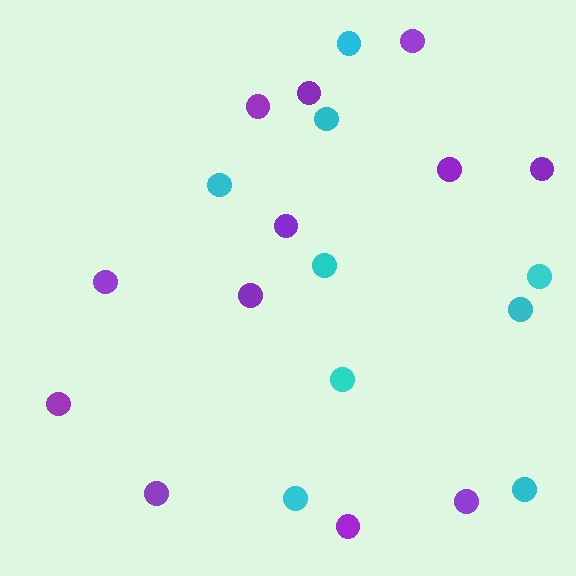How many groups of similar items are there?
There are 2 groups: one group of cyan circles (9) and one group of purple circles (12).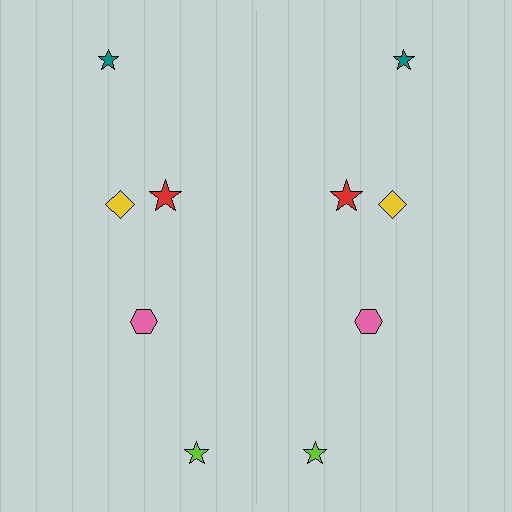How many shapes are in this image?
There are 10 shapes in this image.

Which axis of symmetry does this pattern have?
The pattern has a vertical axis of symmetry running through the center of the image.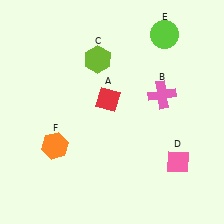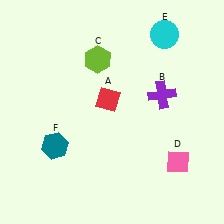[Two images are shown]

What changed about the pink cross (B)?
In Image 1, B is pink. In Image 2, it changed to purple.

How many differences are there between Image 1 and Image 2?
There are 3 differences between the two images.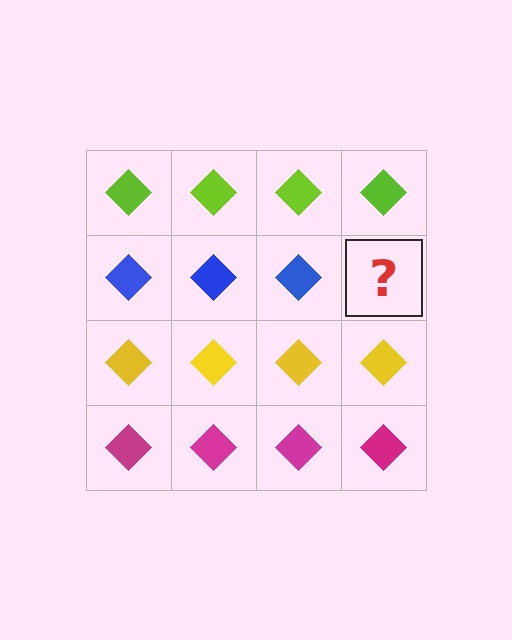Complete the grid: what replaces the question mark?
The question mark should be replaced with a blue diamond.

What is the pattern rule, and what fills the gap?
The rule is that each row has a consistent color. The gap should be filled with a blue diamond.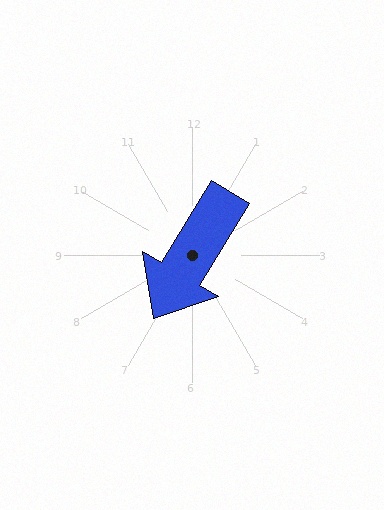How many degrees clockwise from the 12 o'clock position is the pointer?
Approximately 211 degrees.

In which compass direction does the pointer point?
Southwest.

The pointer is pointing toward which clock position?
Roughly 7 o'clock.